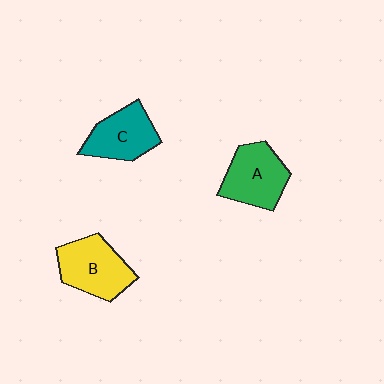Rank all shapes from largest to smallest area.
From largest to smallest: B (yellow), A (green), C (teal).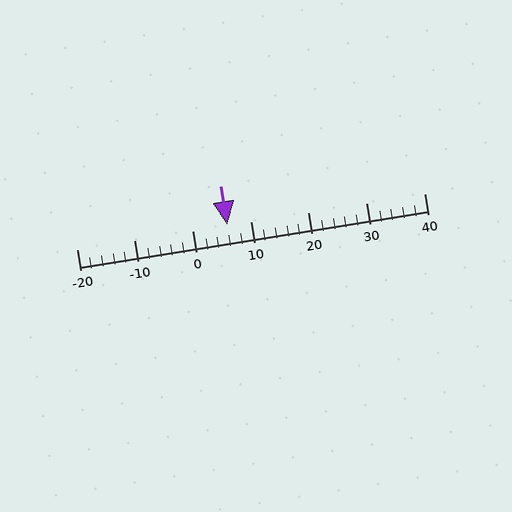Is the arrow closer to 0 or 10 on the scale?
The arrow is closer to 10.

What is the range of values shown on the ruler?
The ruler shows values from -20 to 40.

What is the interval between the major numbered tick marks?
The major tick marks are spaced 10 units apart.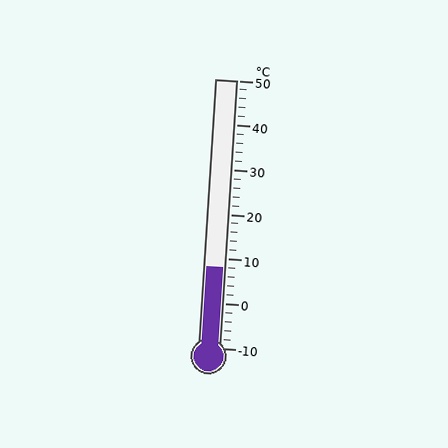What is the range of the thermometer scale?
The thermometer scale ranges from -10°C to 50°C.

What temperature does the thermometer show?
The thermometer shows approximately 8°C.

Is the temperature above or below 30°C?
The temperature is below 30°C.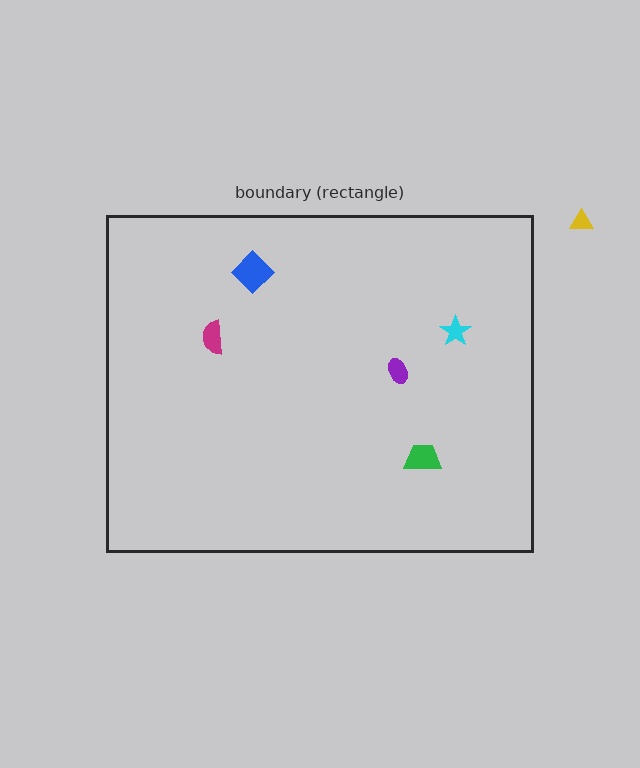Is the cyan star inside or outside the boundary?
Inside.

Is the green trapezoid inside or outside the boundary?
Inside.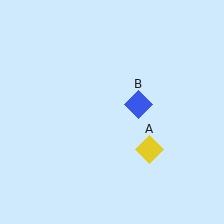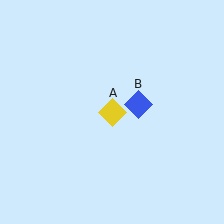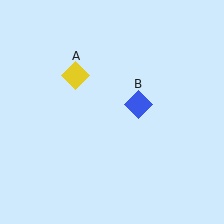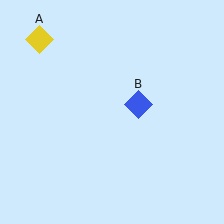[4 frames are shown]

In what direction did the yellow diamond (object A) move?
The yellow diamond (object A) moved up and to the left.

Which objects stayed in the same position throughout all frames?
Blue diamond (object B) remained stationary.